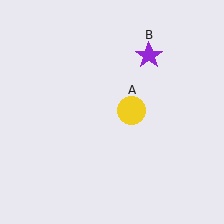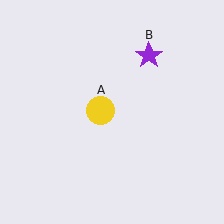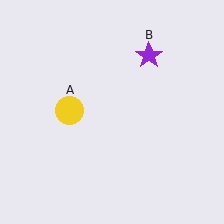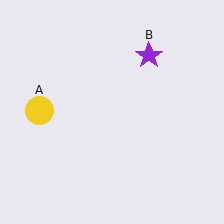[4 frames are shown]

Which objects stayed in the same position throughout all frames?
Purple star (object B) remained stationary.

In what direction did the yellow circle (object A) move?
The yellow circle (object A) moved left.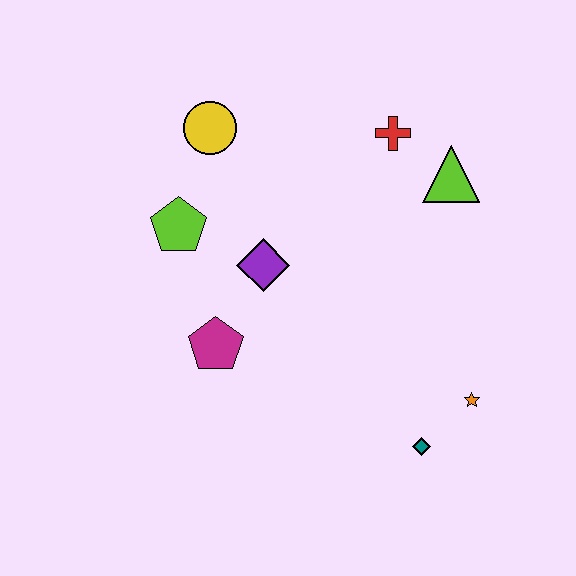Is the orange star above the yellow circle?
No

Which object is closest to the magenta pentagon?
The purple diamond is closest to the magenta pentagon.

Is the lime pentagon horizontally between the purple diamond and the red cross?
No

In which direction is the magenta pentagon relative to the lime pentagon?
The magenta pentagon is below the lime pentagon.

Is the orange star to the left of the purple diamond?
No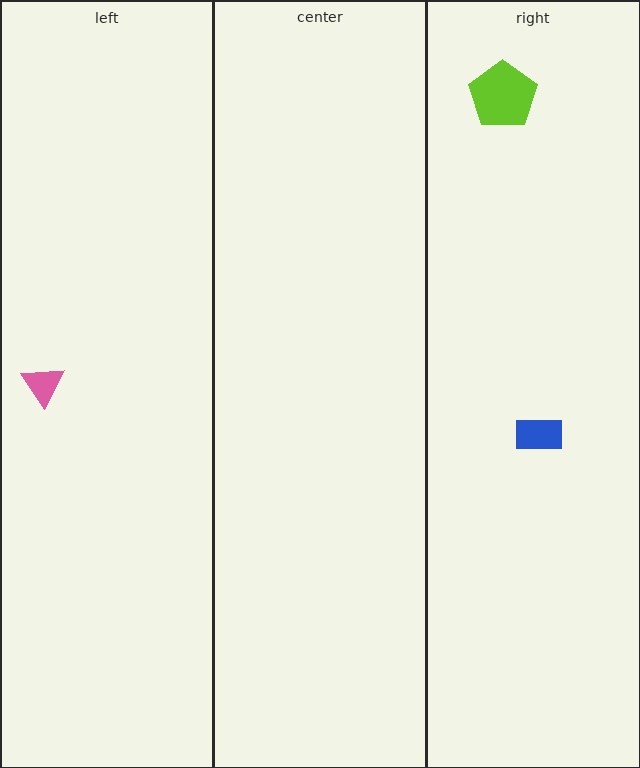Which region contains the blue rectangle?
The right region.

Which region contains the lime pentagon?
The right region.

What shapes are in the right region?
The blue rectangle, the lime pentagon.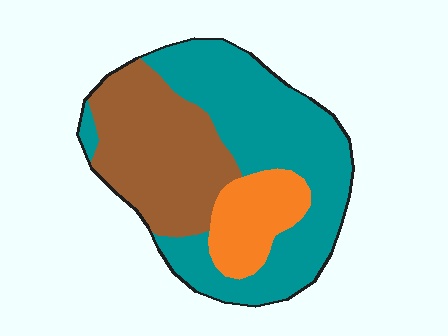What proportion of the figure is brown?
Brown takes up about one third (1/3) of the figure.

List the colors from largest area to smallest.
From largest to smallest: teal, brown, orange.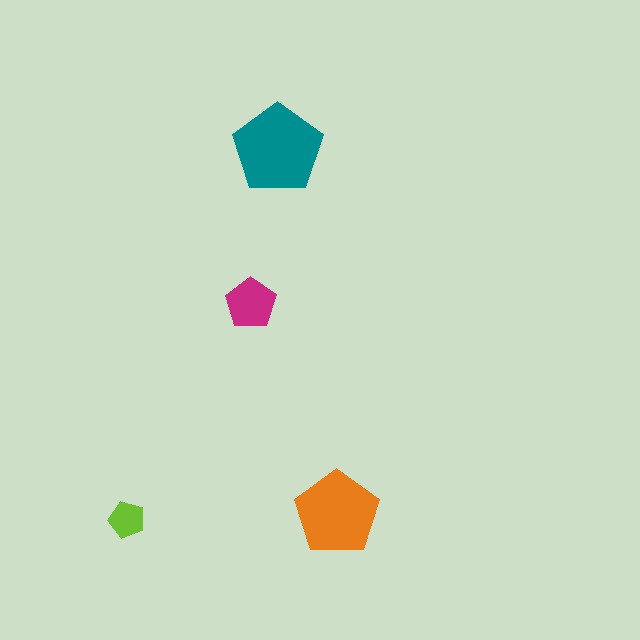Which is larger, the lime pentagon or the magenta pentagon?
The magenta one.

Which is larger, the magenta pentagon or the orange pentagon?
The orange one.